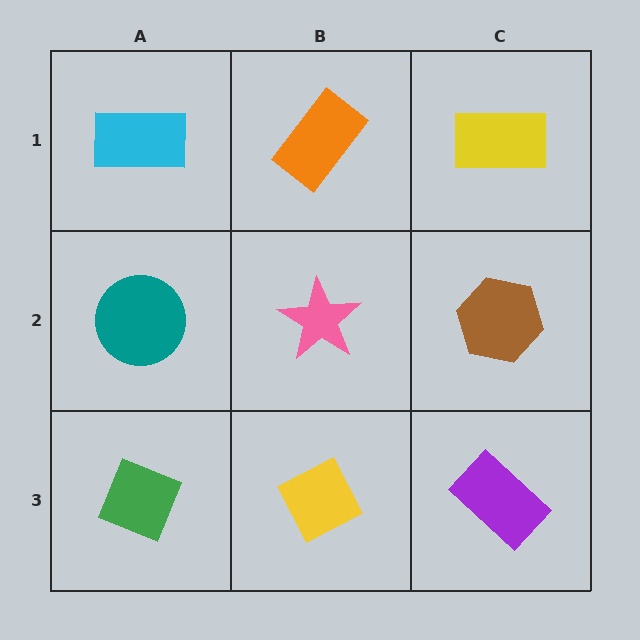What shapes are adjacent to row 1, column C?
A brown hexagon (row 2, column C), an orange rectangle (row 1, column B).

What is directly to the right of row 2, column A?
A pink star.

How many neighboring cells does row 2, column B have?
4.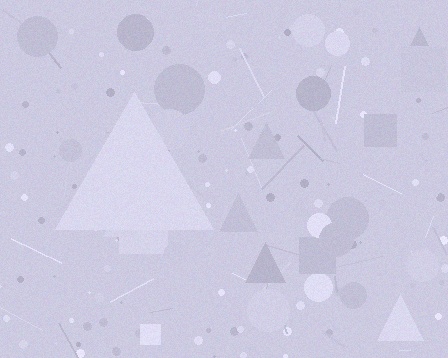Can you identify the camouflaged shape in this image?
The camouflaged shape is a triangle.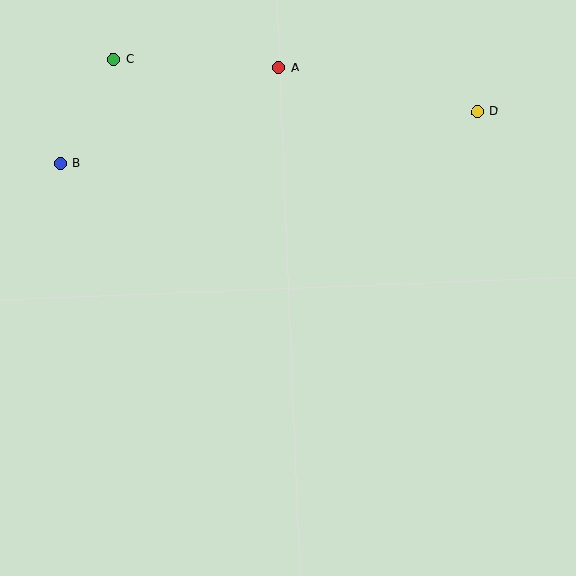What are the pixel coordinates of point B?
Point B is at (60, 164).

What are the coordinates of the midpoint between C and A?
The midpoint between C and A is at (196, 64).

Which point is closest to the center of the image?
Point A at (279, 68) is closest to the center.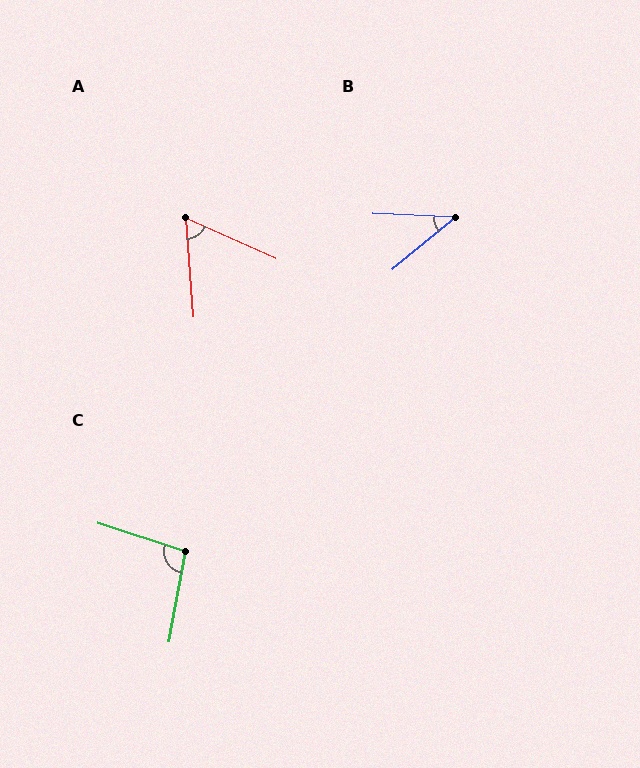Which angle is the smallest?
B, at approximately 42 degrees.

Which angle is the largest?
C, at approximately 97 degrees.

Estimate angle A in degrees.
Approximately 62 degrees.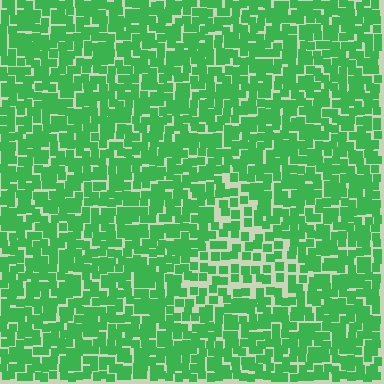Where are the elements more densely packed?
The elements are more densely packed outside the triangle boundary.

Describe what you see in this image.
The image contains small green elements arranged at two different densities. A triangle-shaped region is visible where the elements are less densely packed than the surrounding area.